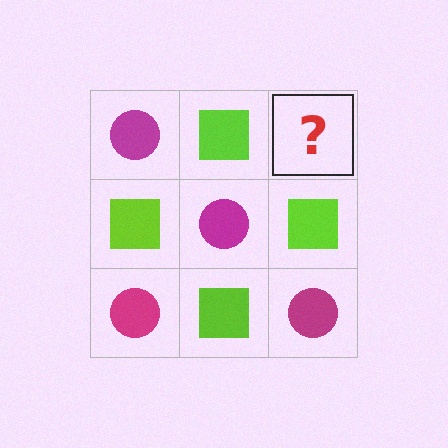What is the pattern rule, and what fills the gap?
The rule is that it alternates magenta circle and lime square in a checkerboard pattern. The gap should be filled with a magenta circle.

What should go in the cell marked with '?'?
The missing cell should contain a magenta circle.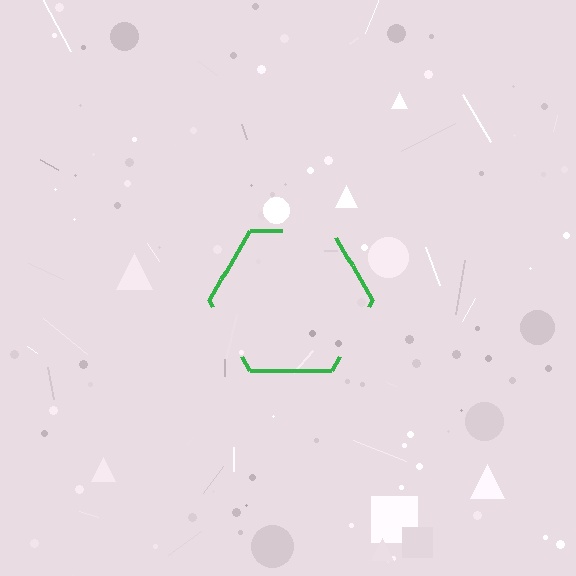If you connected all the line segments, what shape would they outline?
They would outline a hexagon.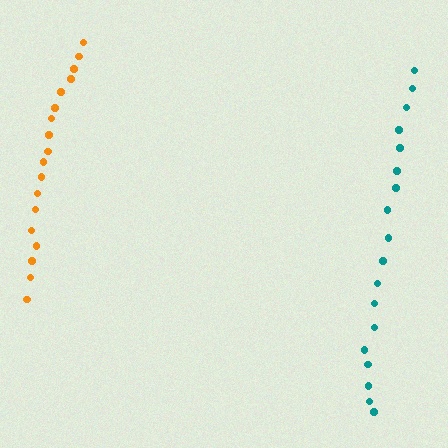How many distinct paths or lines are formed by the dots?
There are 2 distinct paths.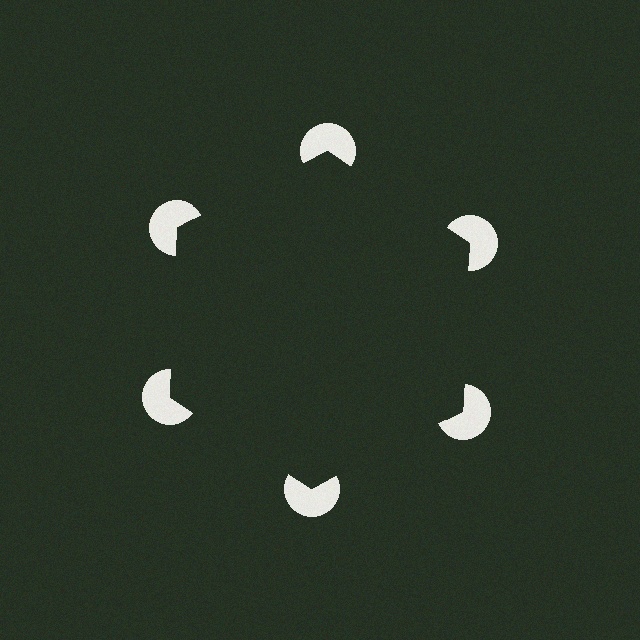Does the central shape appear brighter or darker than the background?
It typically appears slightly darker than the background, even though no actual brightness change is drawn.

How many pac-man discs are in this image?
There are 6 — one at each vertex of the illusory hexagon.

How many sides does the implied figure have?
6 sides.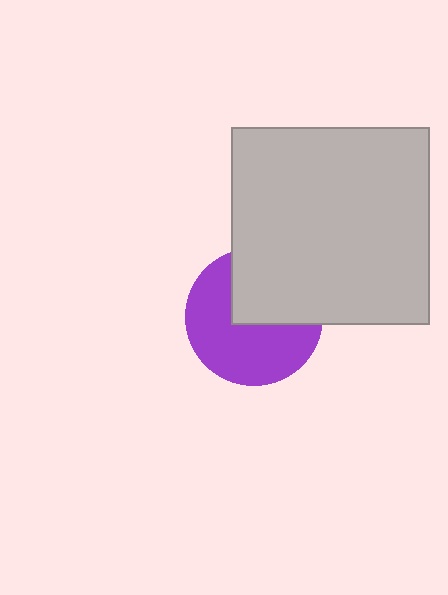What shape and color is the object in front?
The object in front is a light gray square.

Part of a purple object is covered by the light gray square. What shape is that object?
It is a circle.